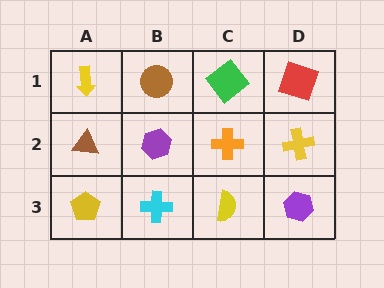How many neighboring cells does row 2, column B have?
4.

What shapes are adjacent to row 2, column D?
A red square (row 1, column D), a purple hexagon (row 3, column D), an orange cross (row 2, column C).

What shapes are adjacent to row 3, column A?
A brown triangle (row 2, column A), a cyan cross (row 3, column B).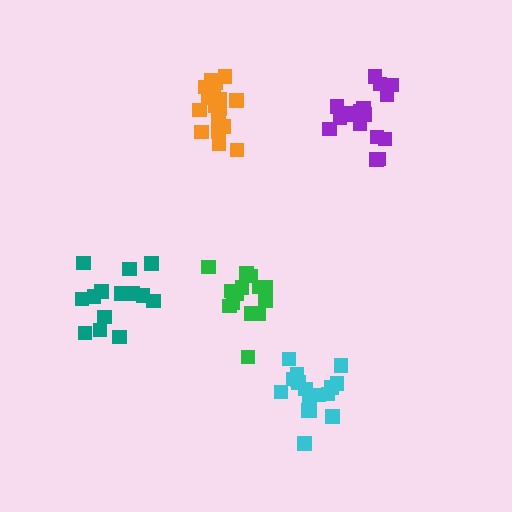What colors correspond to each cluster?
The clusters are colored: teal, orange, green, cyan, purple.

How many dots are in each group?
Group 1: 14 dots, Group 2: 19 dots, Group 3: 14 dots, Group 4: 18 dots, Group 5: 17 dots (82 total).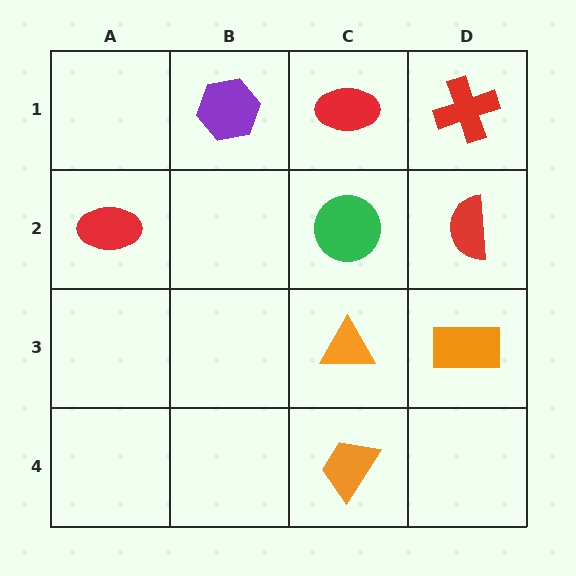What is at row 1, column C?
A red ellipse.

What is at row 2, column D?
A red semicircle.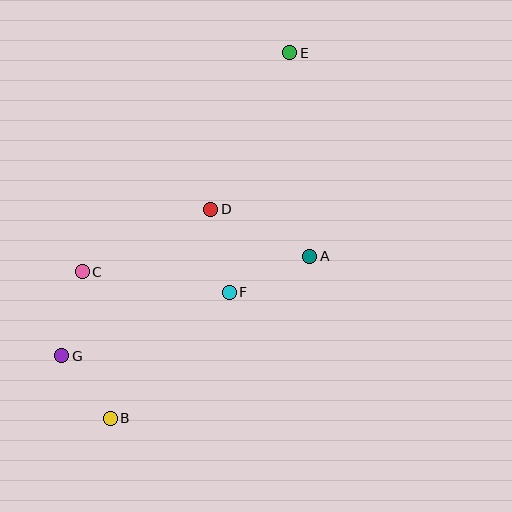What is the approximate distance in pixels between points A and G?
The distance between A and G is approximately 267 pixels.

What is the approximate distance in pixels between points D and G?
The distance between D and G is approximately 209 pixels.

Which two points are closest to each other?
Points B and G are closest to each other.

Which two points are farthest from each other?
Points B and E are farthest from each other.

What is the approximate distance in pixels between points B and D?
The distance between B and D is approximately 232 pixels.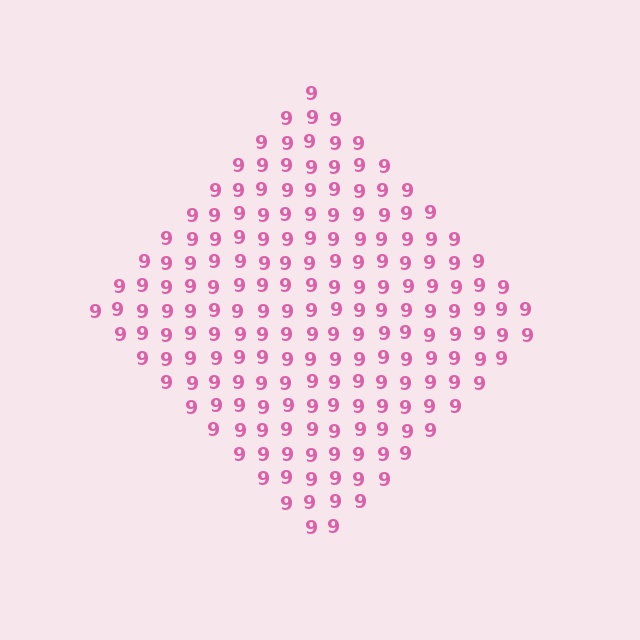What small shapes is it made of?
It is made of small digit 9's.